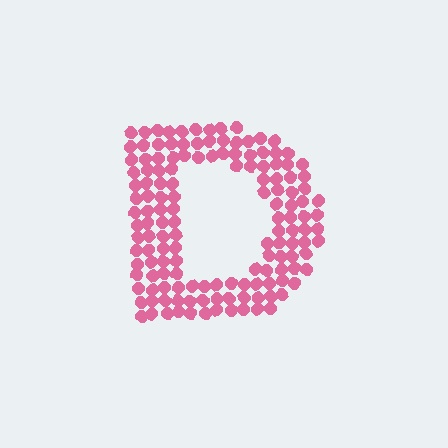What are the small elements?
The small elements are circles.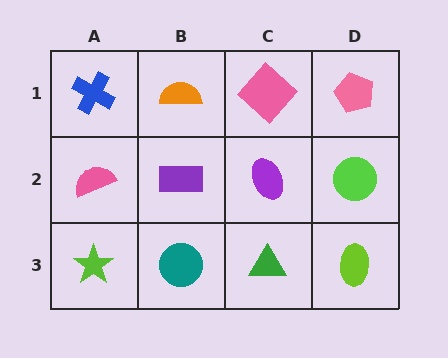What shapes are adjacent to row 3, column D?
A lime circle (row 2, column D), a green triangle (row 3, column C).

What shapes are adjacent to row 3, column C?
A purple ellipse (row 2, column C), a teal circle (row 3, column B), a lime ellipse (row 3, column D).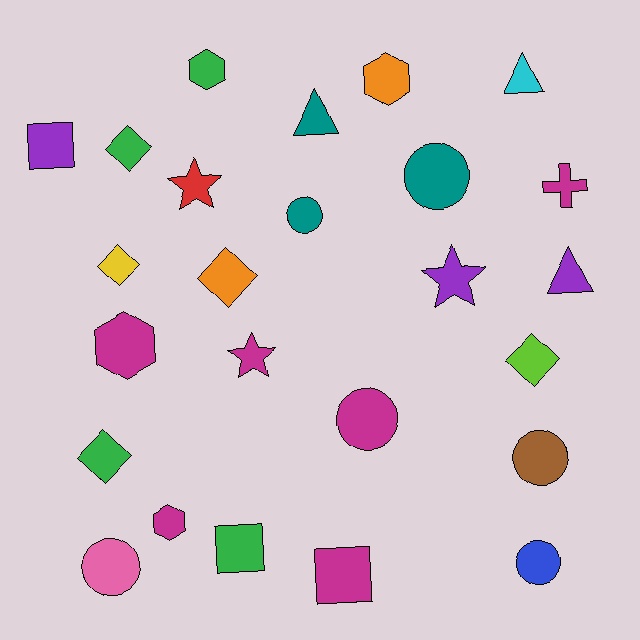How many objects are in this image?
There are 25 objects.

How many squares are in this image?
There are 3 squares.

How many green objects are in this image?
There are 4 green objects.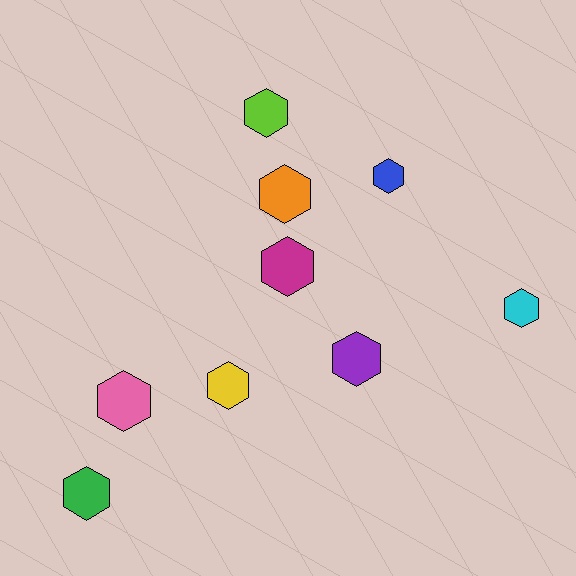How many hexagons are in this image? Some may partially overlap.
There are 9 hexagons.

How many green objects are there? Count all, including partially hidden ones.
There is 1 green object.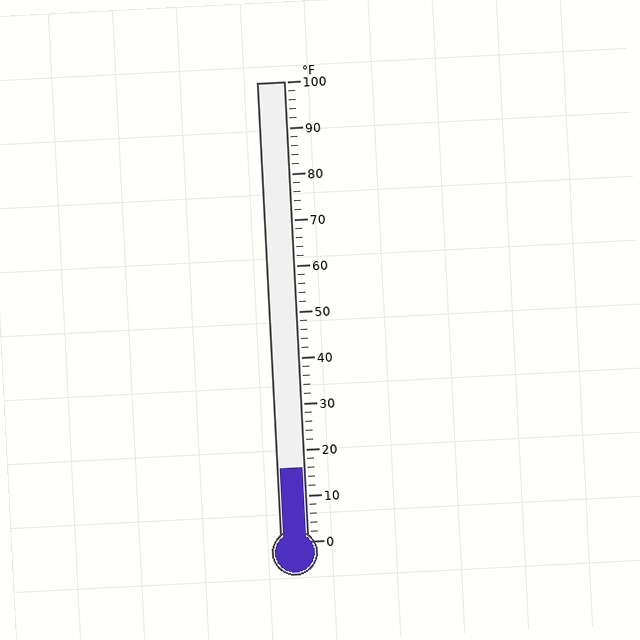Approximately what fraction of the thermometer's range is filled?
The thermometer is filled to approximately 15% of its range.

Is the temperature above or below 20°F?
The temperature is below 20°F.